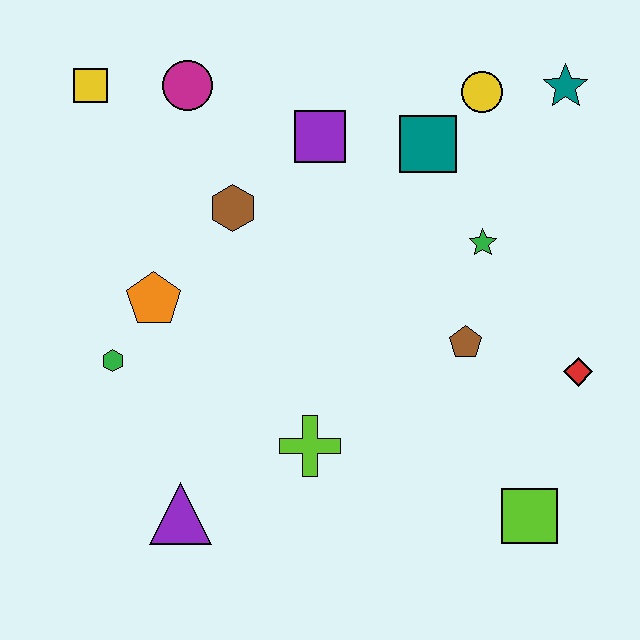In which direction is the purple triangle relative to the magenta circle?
The purple triangle is below the magenta circle.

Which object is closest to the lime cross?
The purple triangle is closest to the lime cross.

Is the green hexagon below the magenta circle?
Yes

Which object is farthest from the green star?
The yellow square is farthest from the green star.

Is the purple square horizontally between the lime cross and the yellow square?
No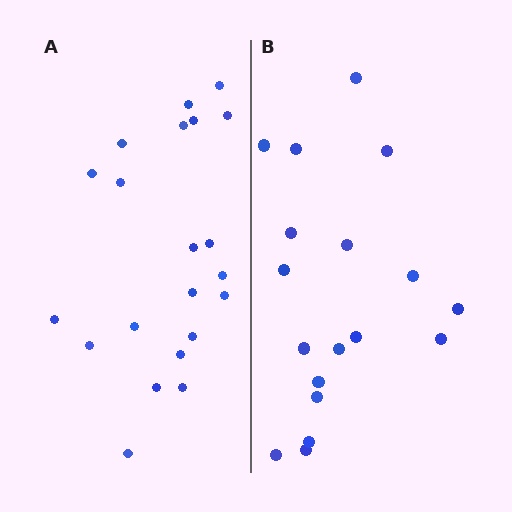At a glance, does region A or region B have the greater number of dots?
Region A (the left region) has more dots.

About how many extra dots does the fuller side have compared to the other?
Region A has just a few more — roughly 2 or 3 more dots than region B.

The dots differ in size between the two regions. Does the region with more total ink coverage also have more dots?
No. Region B has more total ink coverage because its dots are larger, but region A actually contains more individual dots. Total area can be misleading — the number of items is what matters here.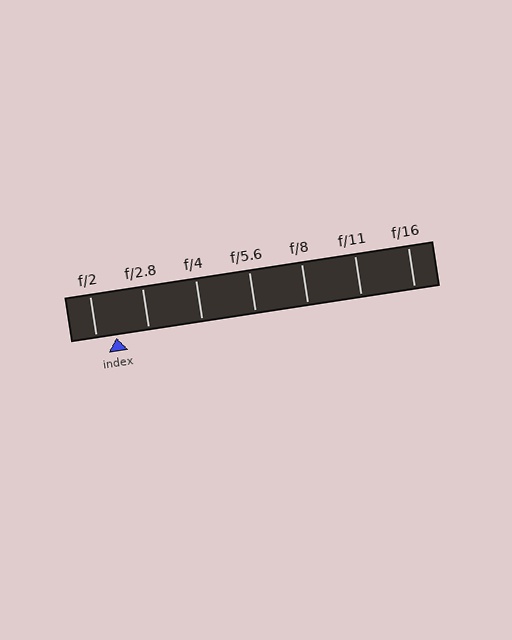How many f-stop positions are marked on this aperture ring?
There are 7 f-stop positions marked.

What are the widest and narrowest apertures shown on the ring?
The widest aperture shown is f/2 and the narrowest is f/16.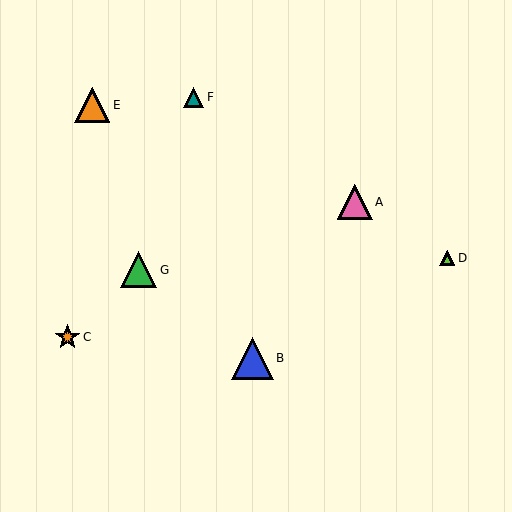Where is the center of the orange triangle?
The center of the orange triangle is at (92, 105).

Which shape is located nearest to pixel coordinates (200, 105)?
The teal triangle (labeled F) at (194, 98) is nearest to that location.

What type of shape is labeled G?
Shape G is a green triangle.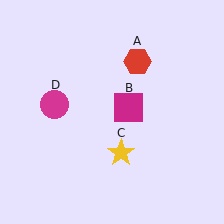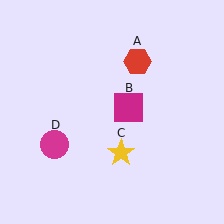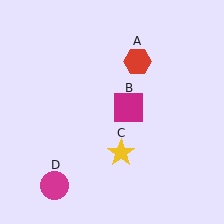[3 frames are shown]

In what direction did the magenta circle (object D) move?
The magenta circle (object D) moved down.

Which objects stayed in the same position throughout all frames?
Red hexagon (object A) and magenta square (object B) and yellow star (object C) remained stationary.